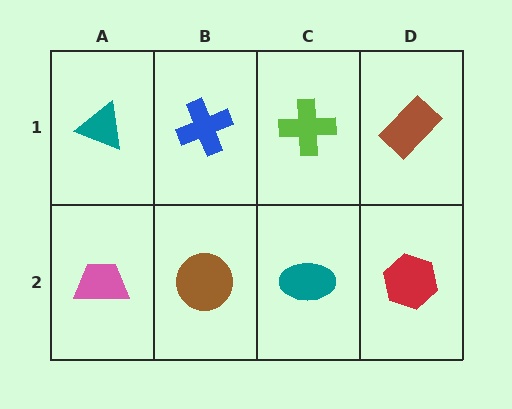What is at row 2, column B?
A brown circle.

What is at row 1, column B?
A blue cross.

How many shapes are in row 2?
4 shapes.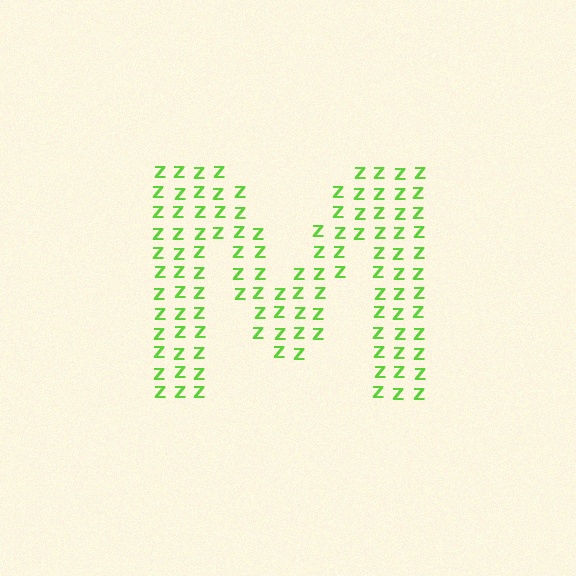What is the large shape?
The large shape is the letter M.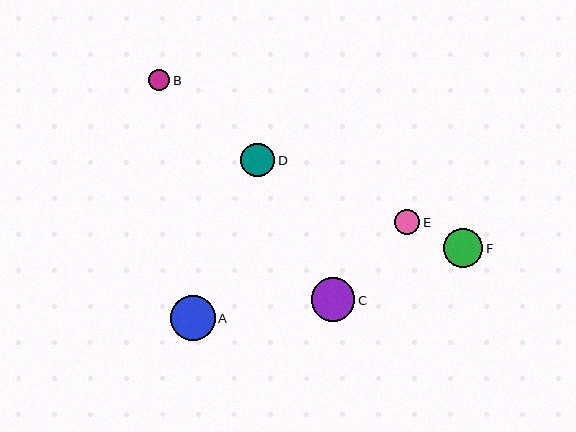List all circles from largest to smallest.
From largest to smallest: A, C, F, D, E, B.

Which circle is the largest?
Circle A is the largest with a size of approximately 45 pixels.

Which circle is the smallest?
Circle B is the smallest with a size of approximately 21 pixels.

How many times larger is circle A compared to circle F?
Circle A is approximately 1.2 times the size of circle F.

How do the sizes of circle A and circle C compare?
Circle A and circle C are approximately the same size.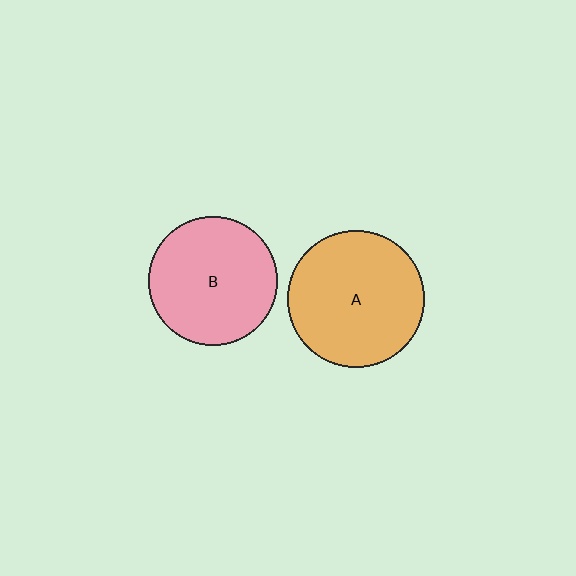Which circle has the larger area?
Circle A (orange).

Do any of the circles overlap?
No, none of the circles overlap.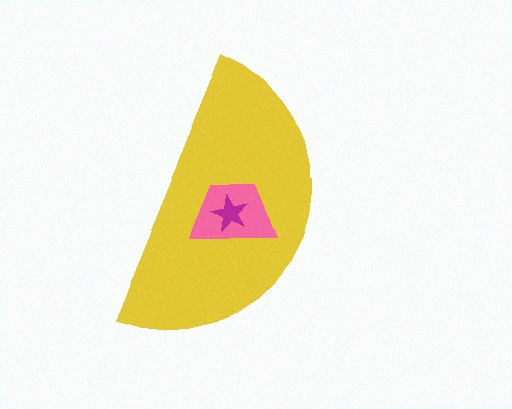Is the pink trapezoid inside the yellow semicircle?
Yes.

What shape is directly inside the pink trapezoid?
The magenta star.